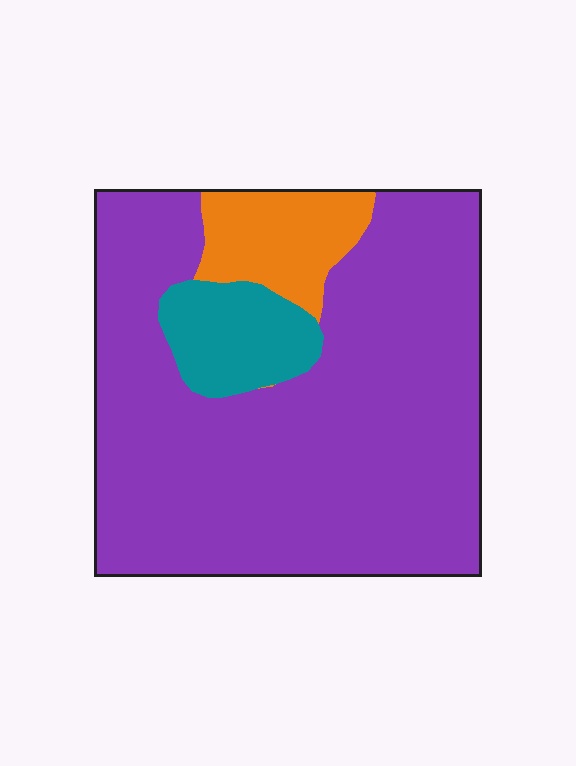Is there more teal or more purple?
Purple.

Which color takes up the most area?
Purple, at roughly 80%.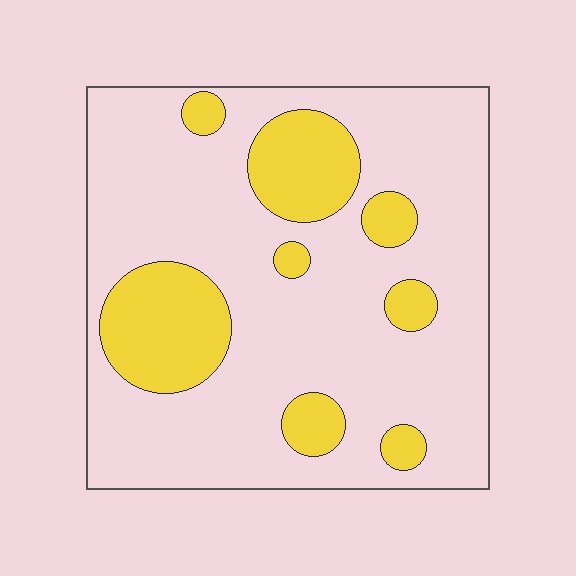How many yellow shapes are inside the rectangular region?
8.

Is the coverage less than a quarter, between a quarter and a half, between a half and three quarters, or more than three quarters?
Less than a quarter.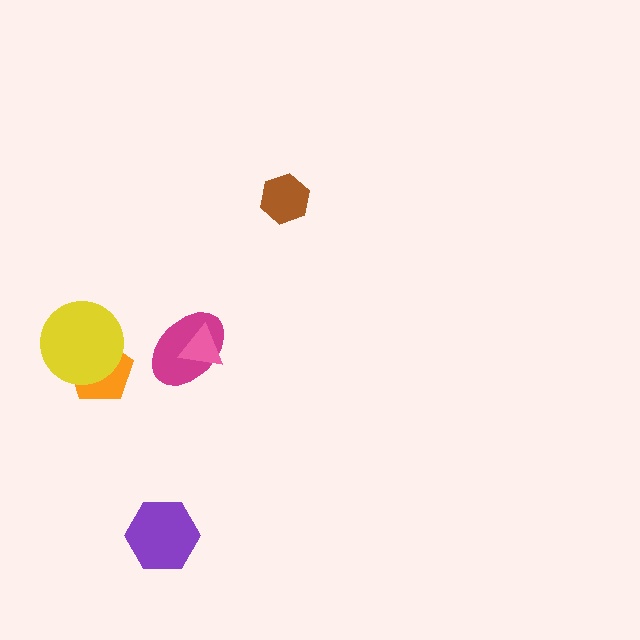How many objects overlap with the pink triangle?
1 object overlaps with the pink triangle.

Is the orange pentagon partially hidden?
Yes, it is partially covered by another shape.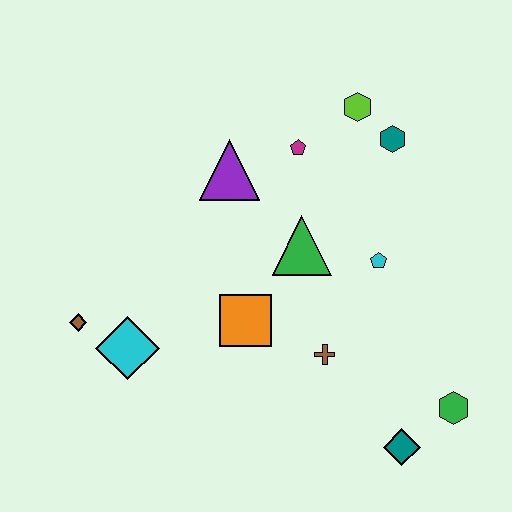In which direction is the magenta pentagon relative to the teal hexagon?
The magenta pentagon is to the left of the teal hexagon.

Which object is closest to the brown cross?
The orange square is closest to the brown cross.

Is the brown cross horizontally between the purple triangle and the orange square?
No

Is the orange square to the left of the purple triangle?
No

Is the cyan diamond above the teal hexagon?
No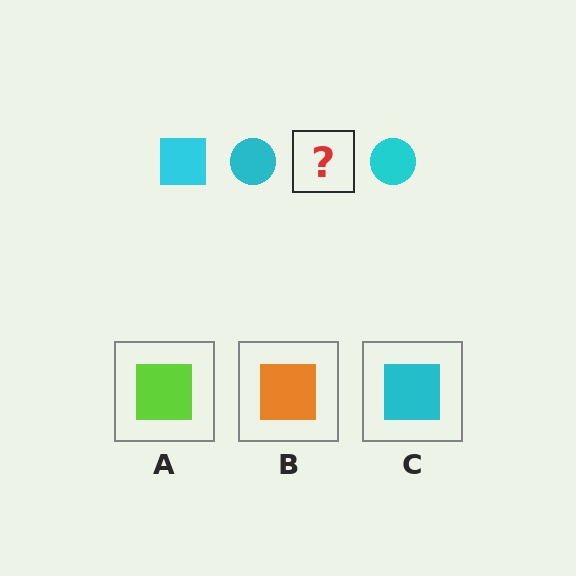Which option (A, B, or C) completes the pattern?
C.